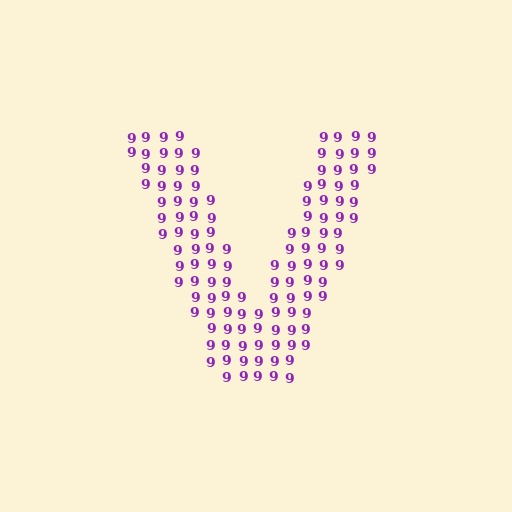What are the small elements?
The small elements are digit 9's.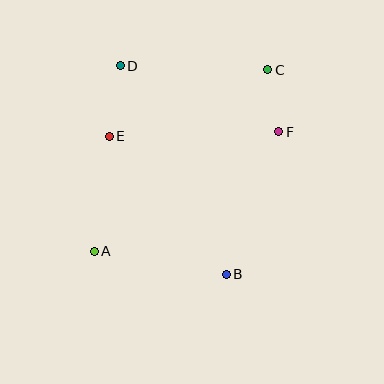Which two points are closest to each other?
Points C and F are closest to each other.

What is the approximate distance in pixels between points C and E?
The distance between C and E is approximately 172 pixels.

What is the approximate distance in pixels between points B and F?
The distance between B and F is approximately 152 pixels.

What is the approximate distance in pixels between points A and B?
The distance between A and B is approximately 134 pixels.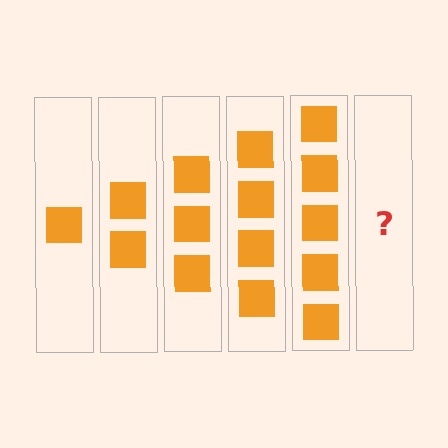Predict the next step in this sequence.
The next step is 6 squares.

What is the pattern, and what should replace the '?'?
The pattern is that each step adds one more square. The '?' should be 6 squares.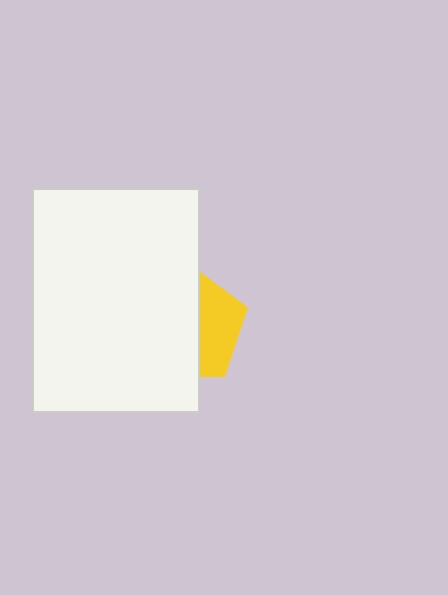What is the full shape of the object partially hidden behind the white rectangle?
The partially hidden object is a yellow pentagon.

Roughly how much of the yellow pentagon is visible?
A small part of it is visible (roughly 37%).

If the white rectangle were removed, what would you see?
You would see the complete yellow pentagon.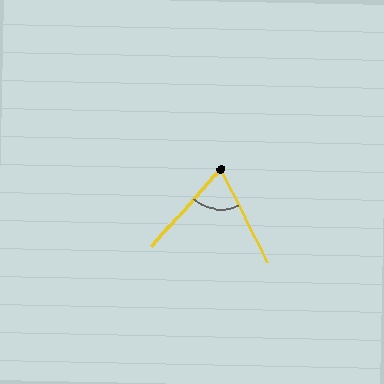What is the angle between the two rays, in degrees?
Approximately 68 degrees.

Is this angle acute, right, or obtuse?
It is acute.